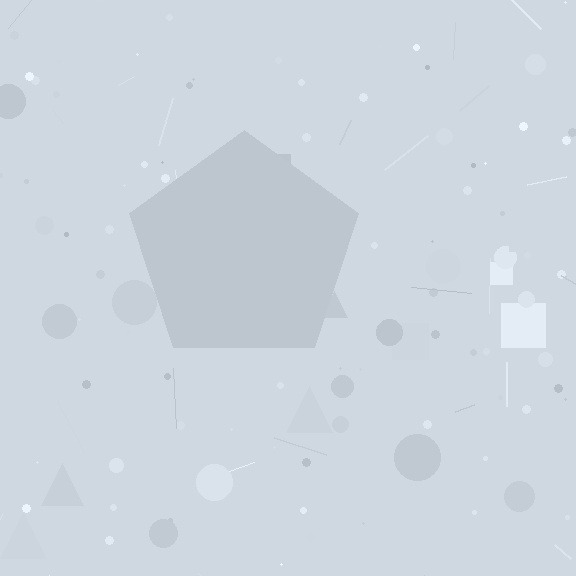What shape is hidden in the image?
A pentagon is hidden in the image.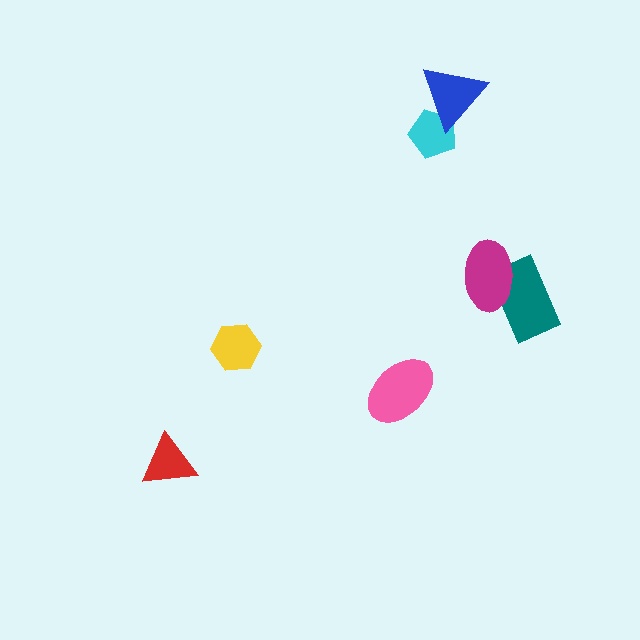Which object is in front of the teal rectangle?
The magenta ellipse is in front of the teal rectangle.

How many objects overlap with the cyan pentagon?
1 object overlaps with the cyan pentagon.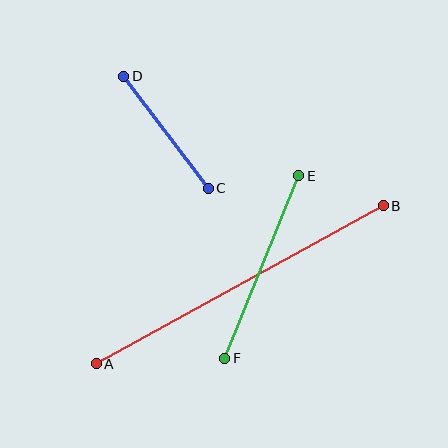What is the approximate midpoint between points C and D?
The midpoint is at approximately (166, 132) pixels.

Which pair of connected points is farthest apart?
Points A and B are farthest apart.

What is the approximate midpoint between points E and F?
The midpoint is at approximately (262, 267) pixels.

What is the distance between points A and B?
The distance is approximately 328 pixels.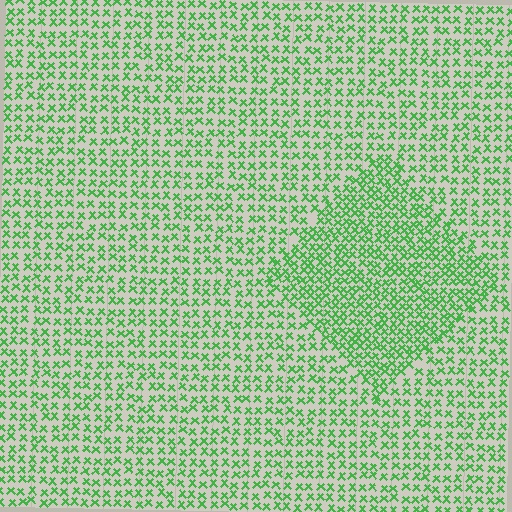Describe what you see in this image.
The image contains small green elements arranged at two different densities. A diamond-shaped region is visible where the elements are more densely packed than the surrounding area.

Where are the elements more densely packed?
The elements are more densely packed inside the diamond boundary.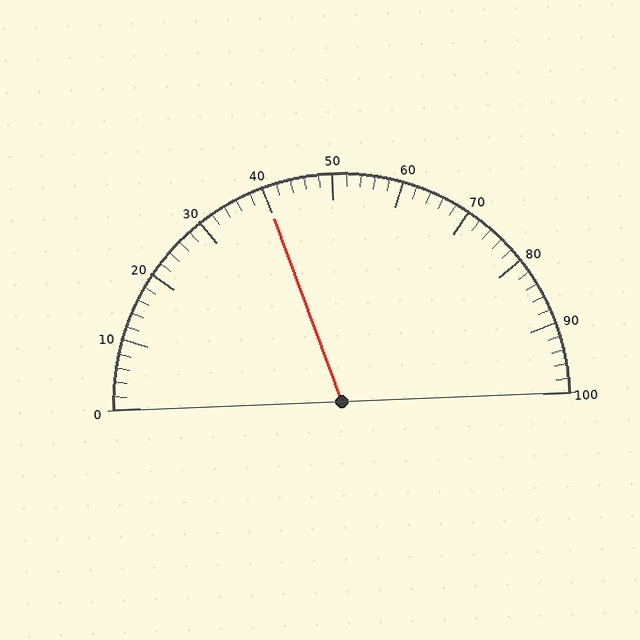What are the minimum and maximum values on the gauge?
The gauge ranges from 0 to 100.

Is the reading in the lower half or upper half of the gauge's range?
The reading is in the lower half of the range (0 to 100).